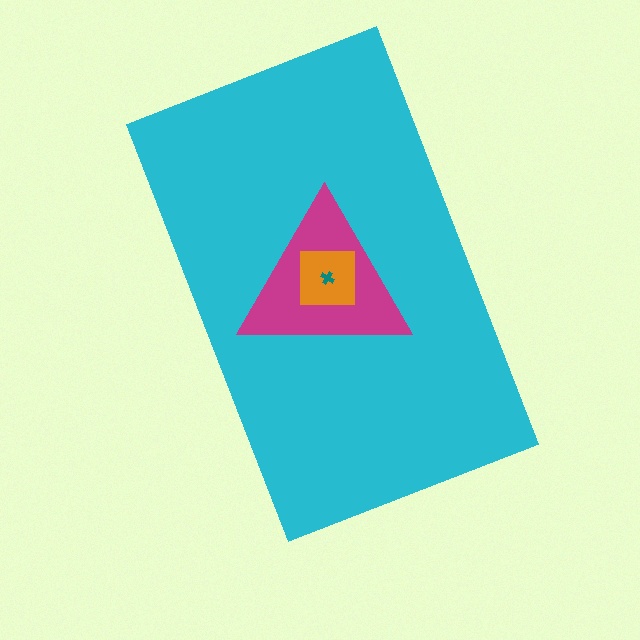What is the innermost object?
The teal cross.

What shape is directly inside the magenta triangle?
The orange square.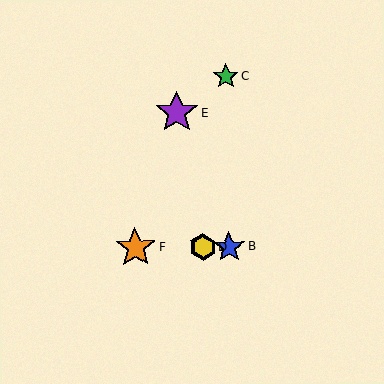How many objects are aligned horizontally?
4 objects (A, B, D, F) are aligned horizontally.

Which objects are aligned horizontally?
Objects A, B, D, F are aligned horizontally.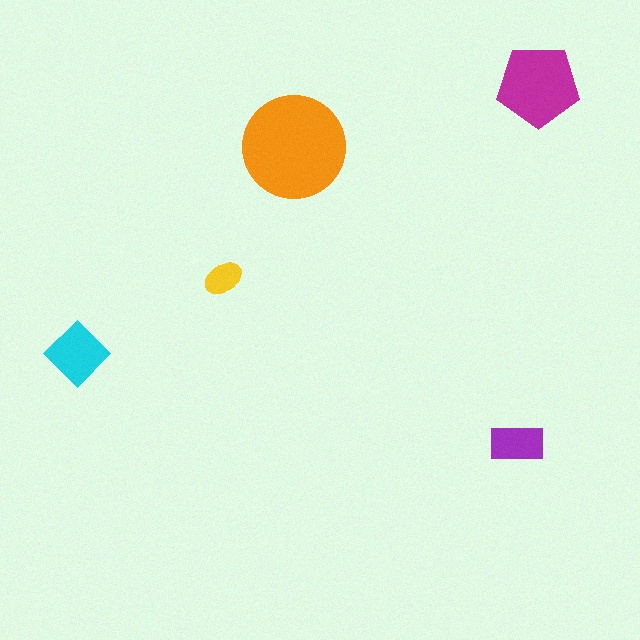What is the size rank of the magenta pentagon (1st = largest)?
2nd.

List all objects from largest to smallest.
The orange circle, the magenta pentagon, the cyan diamond, the purple rectangle, the yellow ellipse.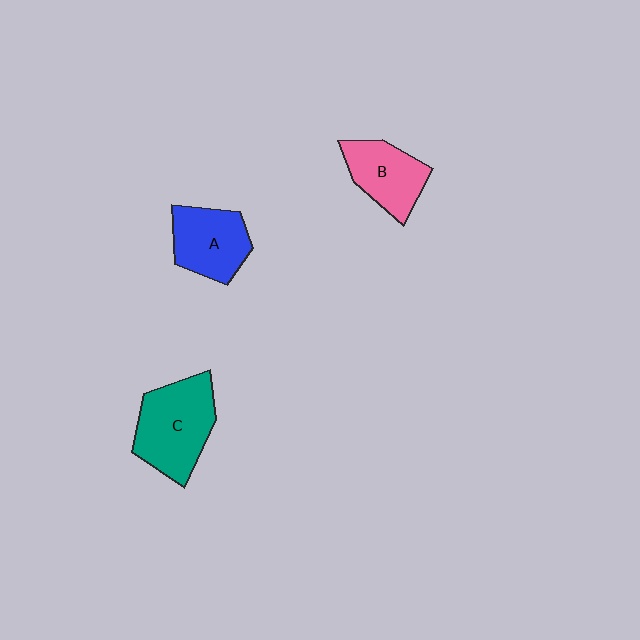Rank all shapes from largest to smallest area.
From largest to smallest: C (teal), A (blue), B (pink).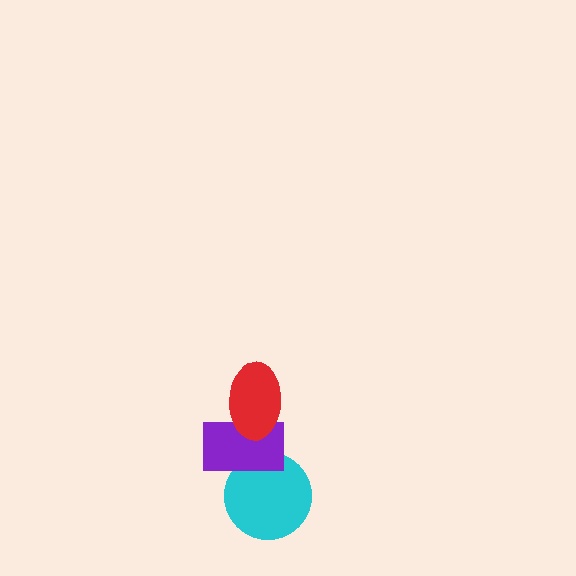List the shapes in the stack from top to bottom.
From top to bottom: the red ellipse, the purple rectangle, the cyan circle.